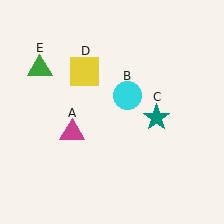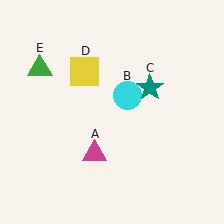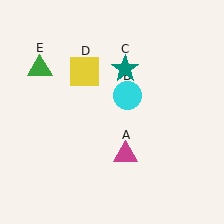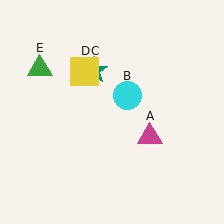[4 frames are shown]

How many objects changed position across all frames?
2 objects changed position: magenta triangle (object A), teal star (object C).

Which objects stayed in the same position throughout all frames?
Cyan circle (object B) and yellow square (object D) and green triangle (object E) remained stationary.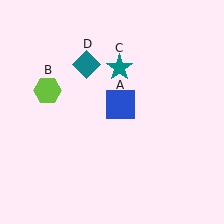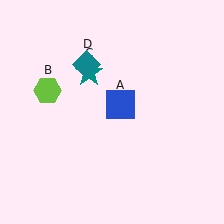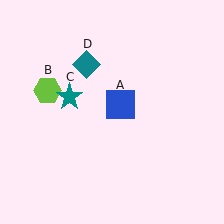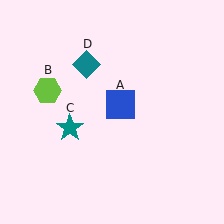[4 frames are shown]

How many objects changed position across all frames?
1 object changed position: teal star (object C).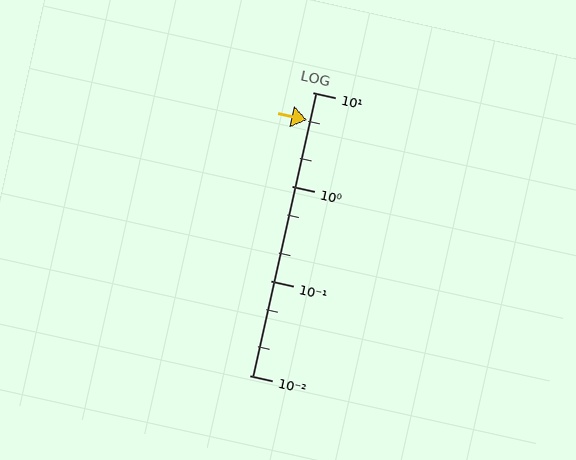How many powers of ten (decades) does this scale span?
The scale spans 3 decades, from 0.01 to 10.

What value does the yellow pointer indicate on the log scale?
The pointer indicates approximately 5.1.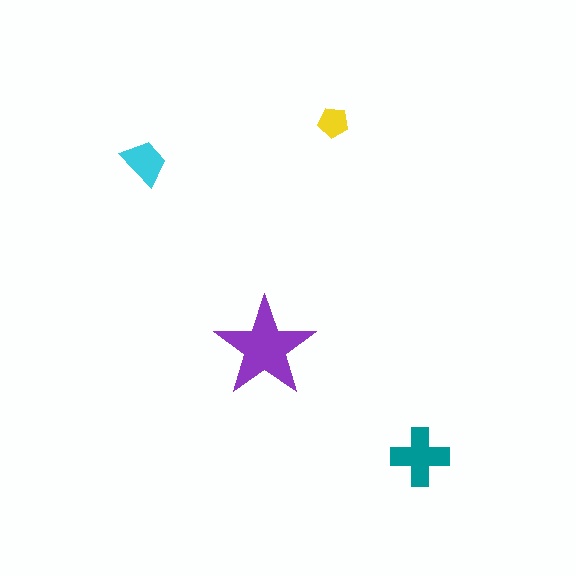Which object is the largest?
The purple star.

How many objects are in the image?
There are 4 objects in the image.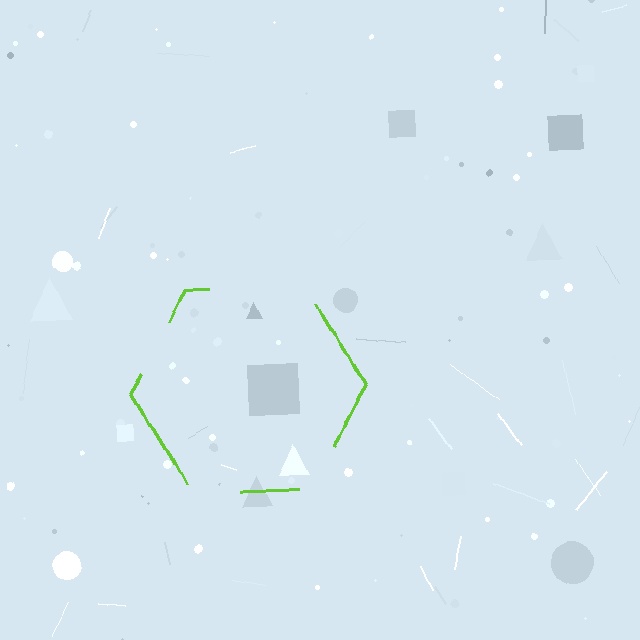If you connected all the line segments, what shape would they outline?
They would outline a hexagon.